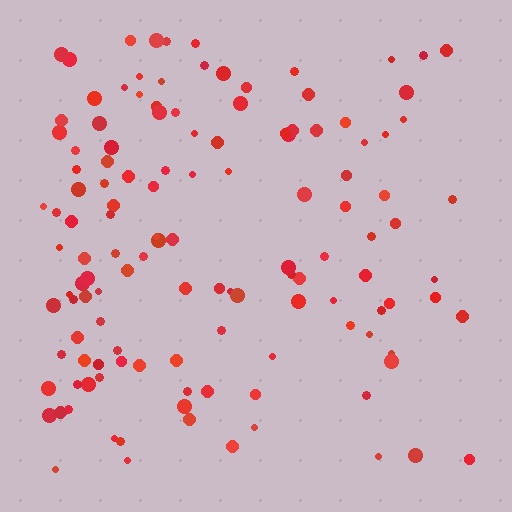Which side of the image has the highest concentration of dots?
The left.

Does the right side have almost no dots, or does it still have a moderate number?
Still a moderate number, just noticeably fewer than the left.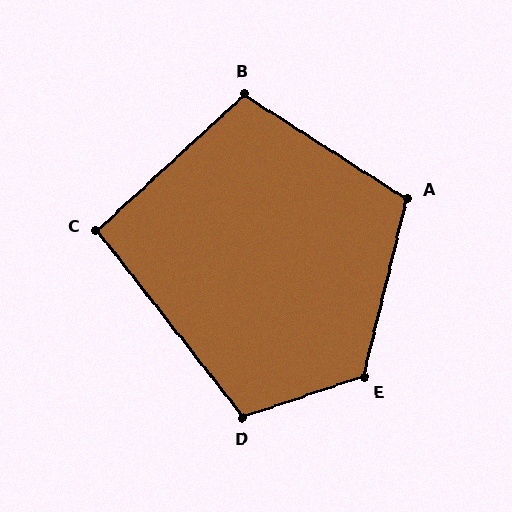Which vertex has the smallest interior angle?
C, at approximately 95 degrees.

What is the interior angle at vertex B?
Approximately 105 degrees (obtuse).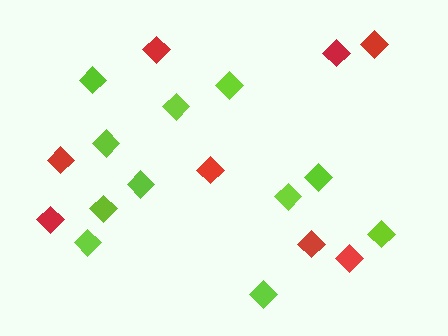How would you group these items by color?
There are 2 groups: one group of red diamonds (8) and one group of lime diamonds (11).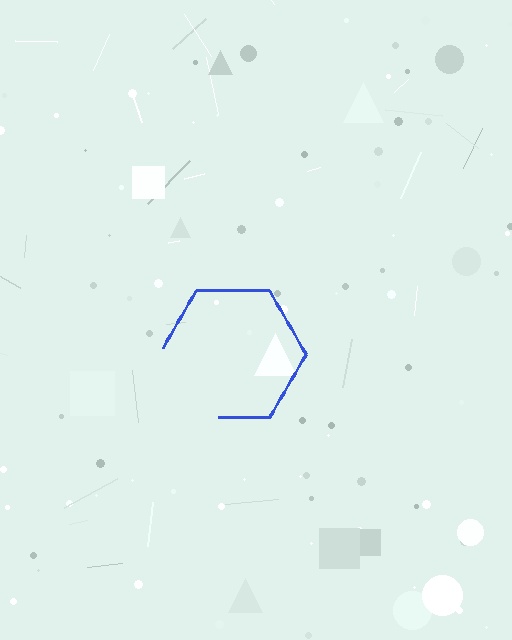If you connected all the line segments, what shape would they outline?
They would outline a hexagon.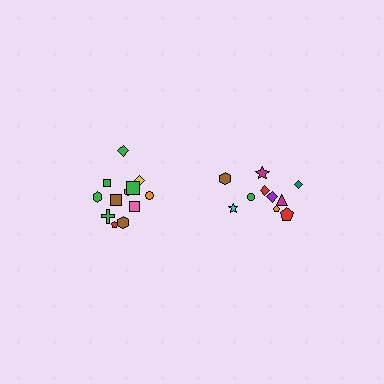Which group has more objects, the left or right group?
The left group.